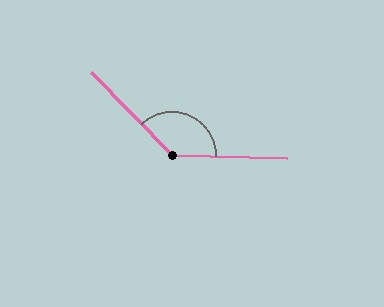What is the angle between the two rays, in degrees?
Approximately 135 degrees.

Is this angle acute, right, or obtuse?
It is obtuse.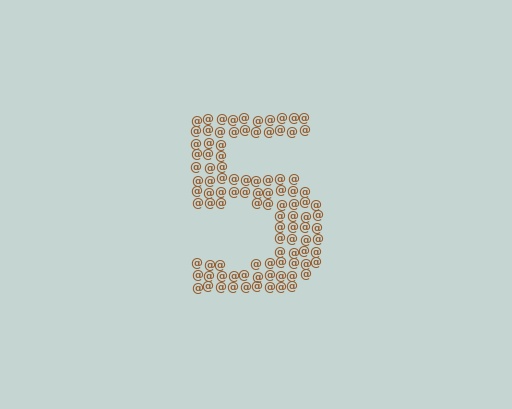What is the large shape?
The large shape is the digit 5.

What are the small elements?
The small elements are at signs.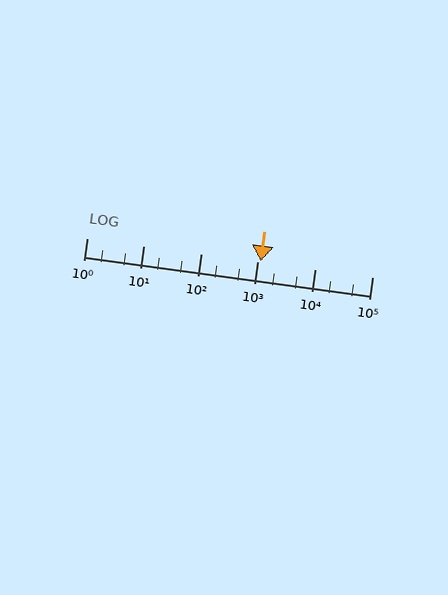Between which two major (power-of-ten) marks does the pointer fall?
The pointer is between 1000 and 10000.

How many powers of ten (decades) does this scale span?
The scale spans 5 decades, from 1 to 100000.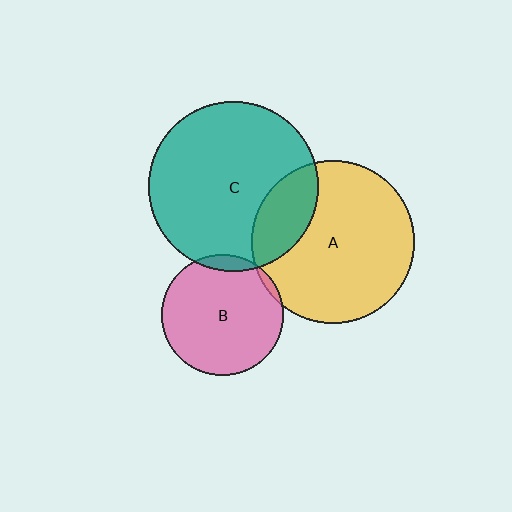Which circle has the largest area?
Circle C (teal).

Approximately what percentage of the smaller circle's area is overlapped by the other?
Approximately 5%.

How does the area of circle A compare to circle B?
Approximately 1.8 times.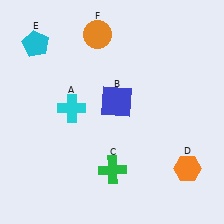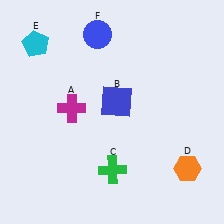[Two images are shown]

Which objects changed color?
A changed from cyan to magenta. F changed from orange to blue.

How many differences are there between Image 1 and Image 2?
There are 2 differences between the two images.